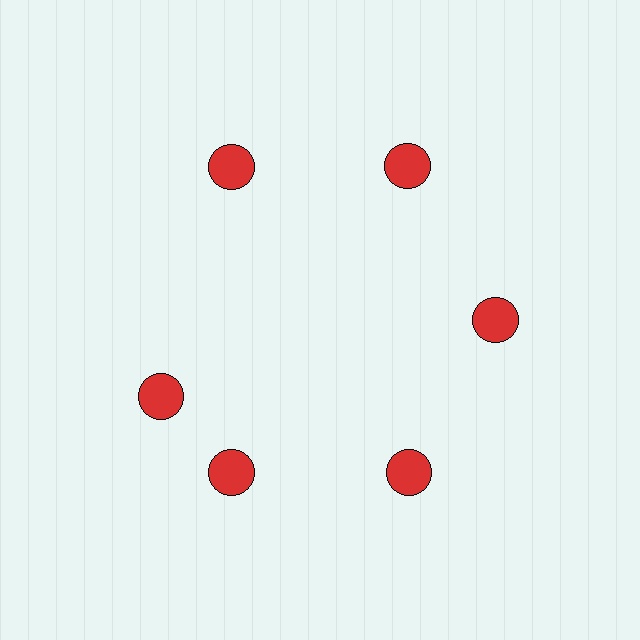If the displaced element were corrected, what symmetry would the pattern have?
It would have 6-fold rotational symmetry — the pattern would map onto itself every 60 degrees.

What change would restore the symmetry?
The symmetry would be restored by rotating it back into even spacing with its neighbors so that all 6 circles sit at equal angles and equal distance from the center.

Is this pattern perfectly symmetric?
No. The 6 red circles are arranged in a ring, but one element near the 9 o'clock position is rotated out of alignment along the ring, breaking the 6-fold rotational symmetry.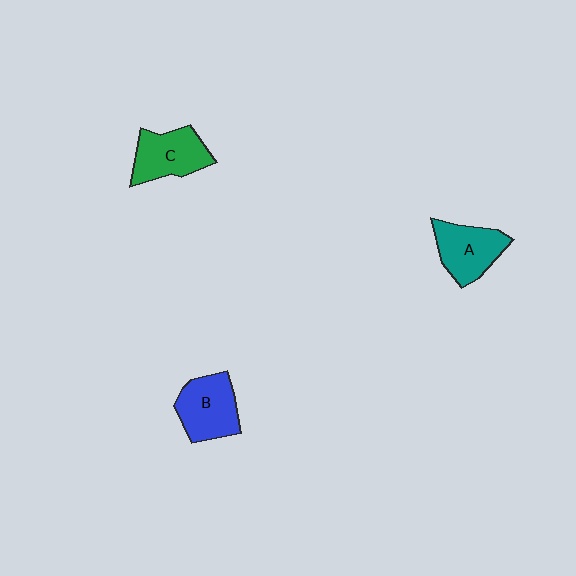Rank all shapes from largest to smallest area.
From largest to smallest: B (blue), C (green), A (teal).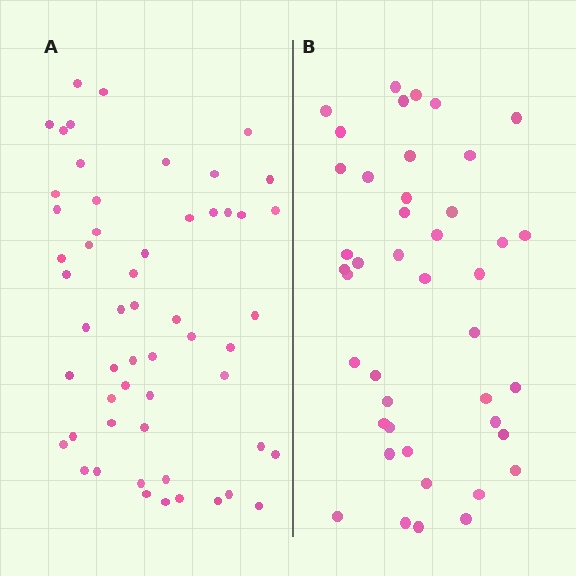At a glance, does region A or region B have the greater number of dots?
Region A (the left region) has more dots.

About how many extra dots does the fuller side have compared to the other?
Region A has roughly 12 or so more dots than region B.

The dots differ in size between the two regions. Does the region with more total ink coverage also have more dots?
No. Region B has more total ink coverage because its dots are larger, but region A actually contains more individual dots. Total area can be misleading — the number of items is what matters here.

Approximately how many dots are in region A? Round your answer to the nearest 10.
About 60 dots. (The exact count is 55, which rounds to 60.)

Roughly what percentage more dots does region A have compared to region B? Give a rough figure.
About 30% more.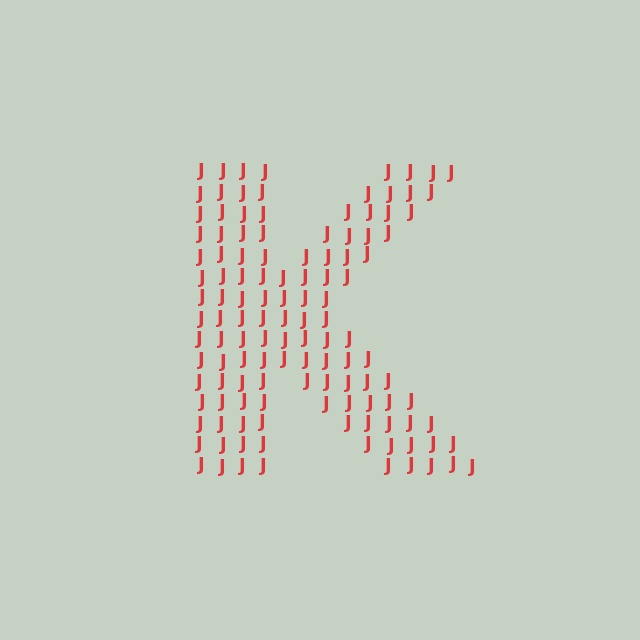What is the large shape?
The large shape is the letter K.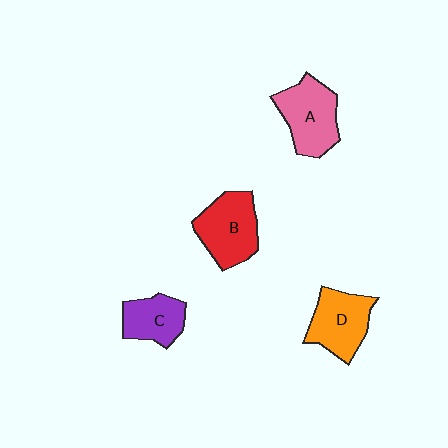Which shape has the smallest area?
Shape C (purple).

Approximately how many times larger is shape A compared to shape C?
Approximately 1.4 times.